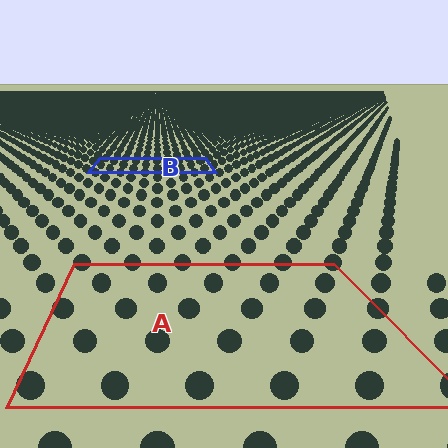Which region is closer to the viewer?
Region A is closer. The texture elements there are larger and more spread out.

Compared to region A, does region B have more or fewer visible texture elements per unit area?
Region B has more texture elements per unit area — they are packed more densely because it is farther away.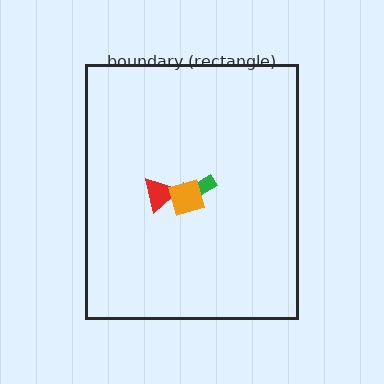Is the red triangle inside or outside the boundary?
Inside.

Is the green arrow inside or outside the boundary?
Inside.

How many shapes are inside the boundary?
3 inside, 0 outside.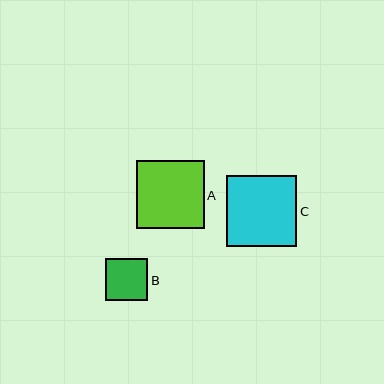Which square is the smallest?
Square B is the smallest with a size of approximately 42 pixels.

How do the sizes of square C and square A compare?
Square C and square A are approximately the same size.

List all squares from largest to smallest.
From largest to smallest: C, A, B.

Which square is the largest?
Square C is the largest with a size of approximately 71 pixels.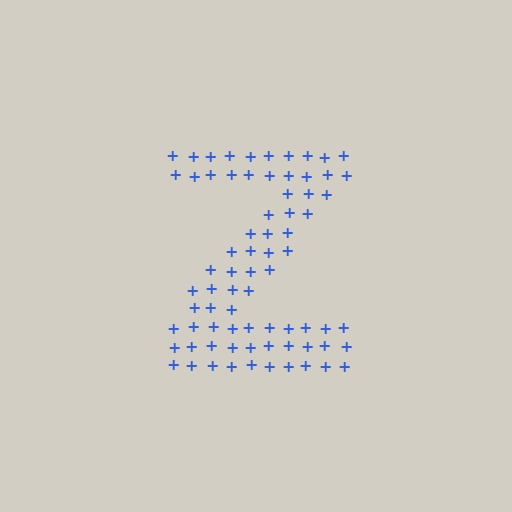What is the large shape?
The large shape is the letter Z.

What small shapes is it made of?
It is made of small plus signs.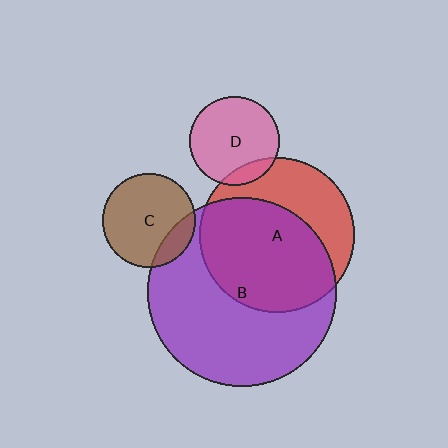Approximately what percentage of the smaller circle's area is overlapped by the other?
Approximately 20%.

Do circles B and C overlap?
Yes.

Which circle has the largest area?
Circle B (purple).